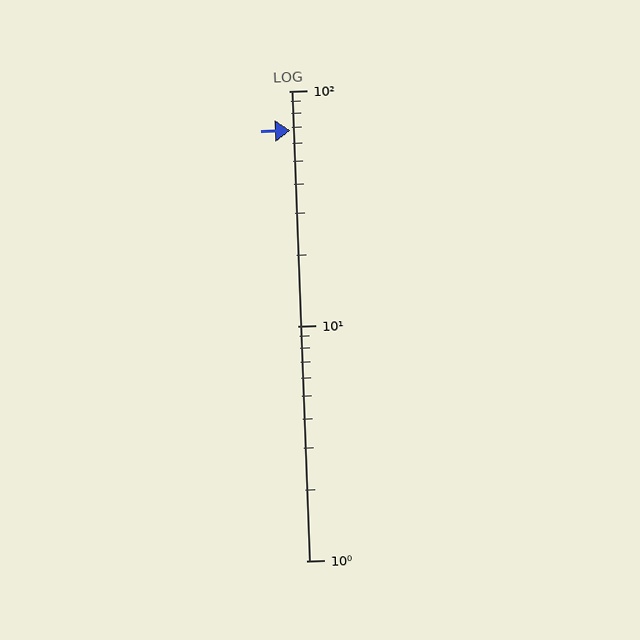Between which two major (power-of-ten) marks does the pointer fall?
The pointer is between 10 and 100.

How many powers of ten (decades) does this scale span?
The scale spans 2 decades, from 1 to 100.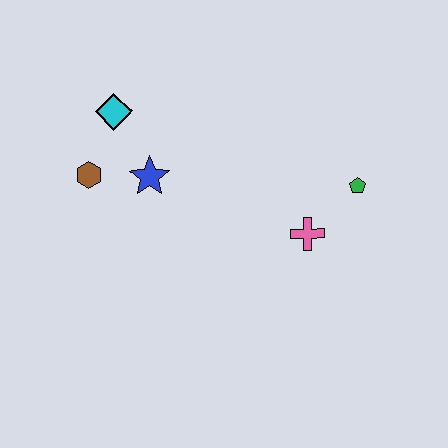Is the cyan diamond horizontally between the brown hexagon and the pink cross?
Yes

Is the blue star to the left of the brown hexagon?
No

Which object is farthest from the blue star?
The green pentagon is farthest from the blue star.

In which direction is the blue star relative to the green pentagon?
The blue star is to the left of the green pentagon.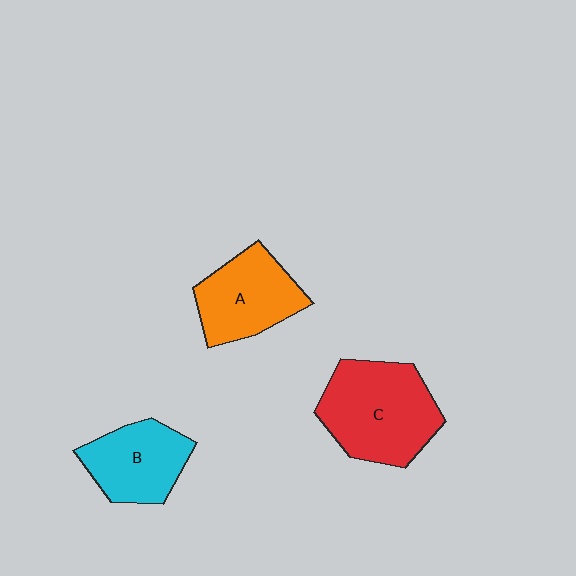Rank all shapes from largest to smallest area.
From largest to smallest: C (red), A (orange), B (cyan).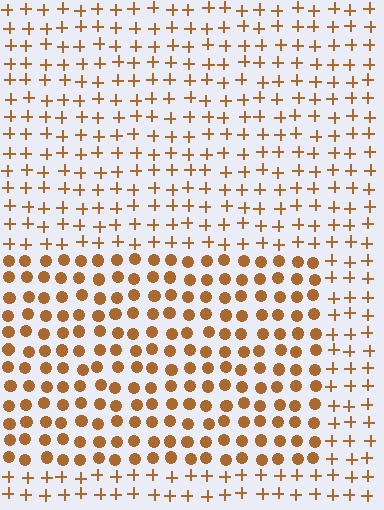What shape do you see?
I see a rectangle.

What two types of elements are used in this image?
The image uses circles inside the rectangle region and plus signs outside it.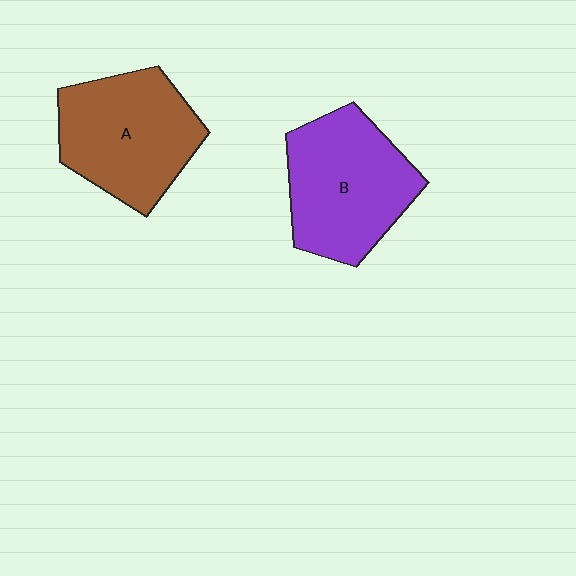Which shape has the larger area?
Shape B (purple).